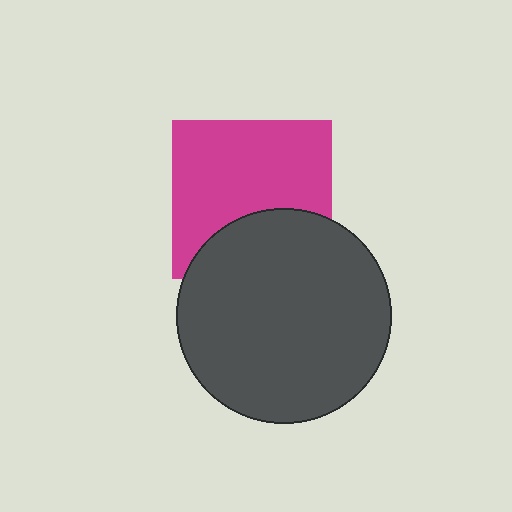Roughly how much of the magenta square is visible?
Most of it is visible (roughly 67%).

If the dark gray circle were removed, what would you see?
You would see the complete magenta square.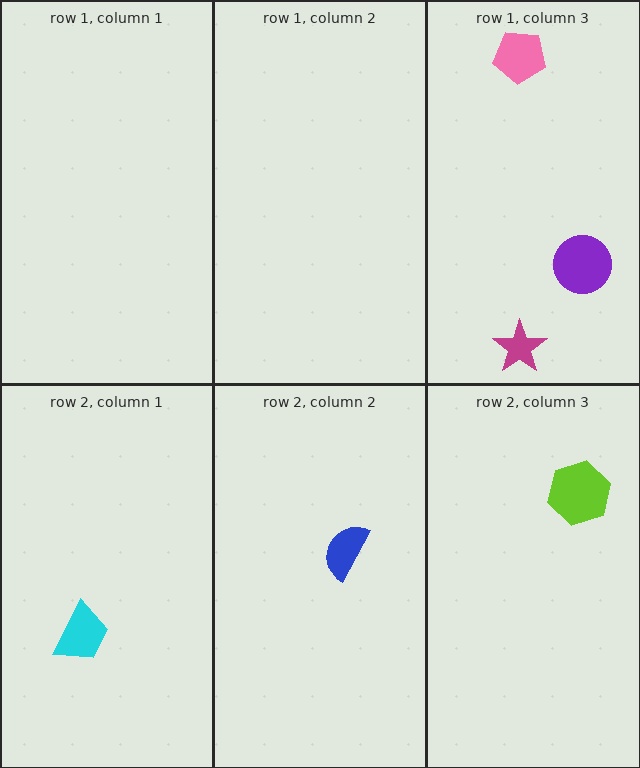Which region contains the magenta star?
The row 1, column 3 region.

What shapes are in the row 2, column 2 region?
The blue semicircle.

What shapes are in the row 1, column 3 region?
The pink pentagon, the magenta star, the purple circle.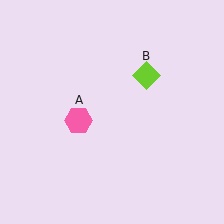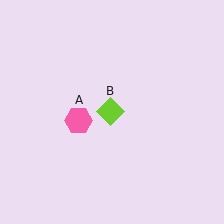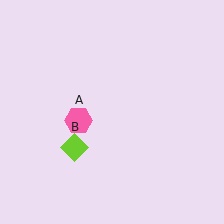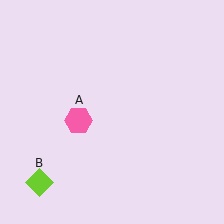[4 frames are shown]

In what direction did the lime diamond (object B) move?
The lime diamond (object B) moved down and to the left.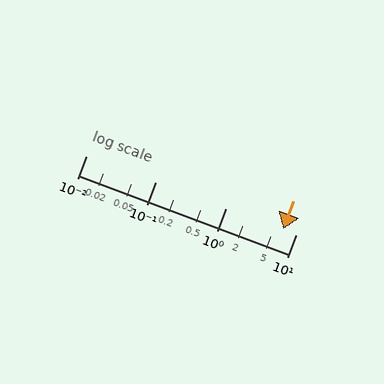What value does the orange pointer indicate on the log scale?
The pointer indicates approximately 6.6.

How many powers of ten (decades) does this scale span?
The scale spans 3 decades, from 0.01 to 10.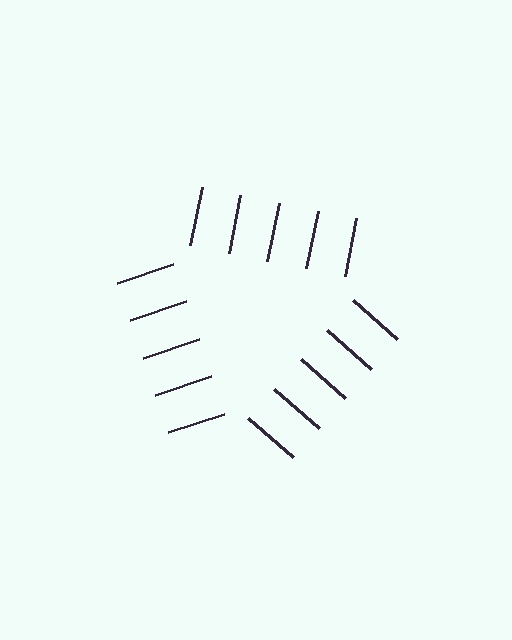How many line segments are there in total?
15 — 5 along each of the 3 edges.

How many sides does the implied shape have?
3 sides — the line-ends trace a triangle.